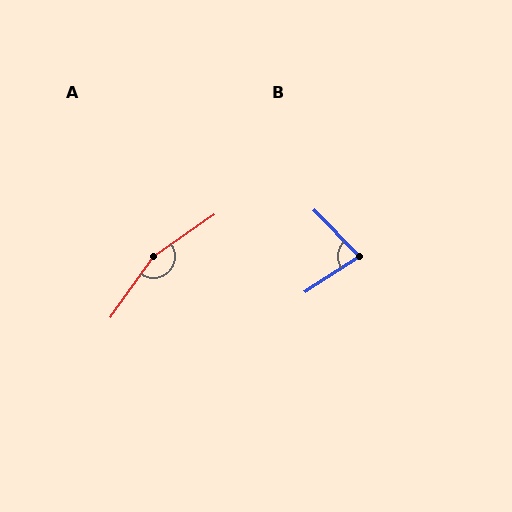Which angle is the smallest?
B, at approximately 79 degrees.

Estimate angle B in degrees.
Approximately 79 degrees.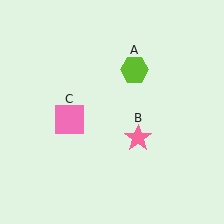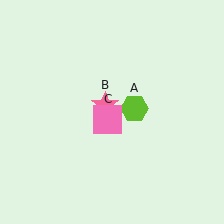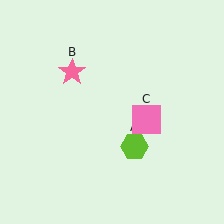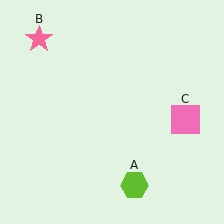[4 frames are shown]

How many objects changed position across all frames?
3 objects changed position: lime hexagon (object A), pink star (object B), pink square (object C).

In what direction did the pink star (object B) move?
The pink star (object B) moved up and to the left.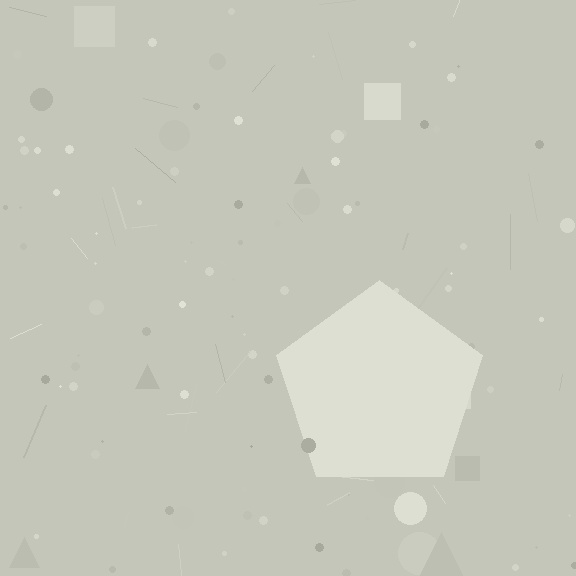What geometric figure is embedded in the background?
A pentagon is embedded in the background.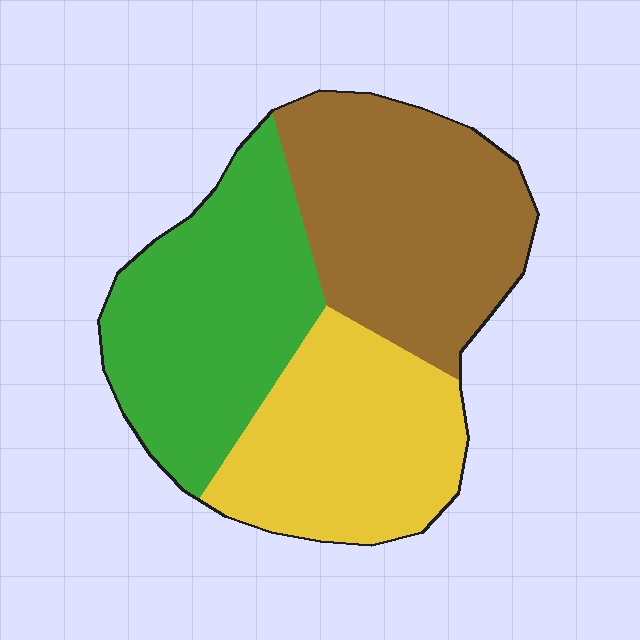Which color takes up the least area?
Yellow, at roughly 30%.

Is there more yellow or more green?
Green.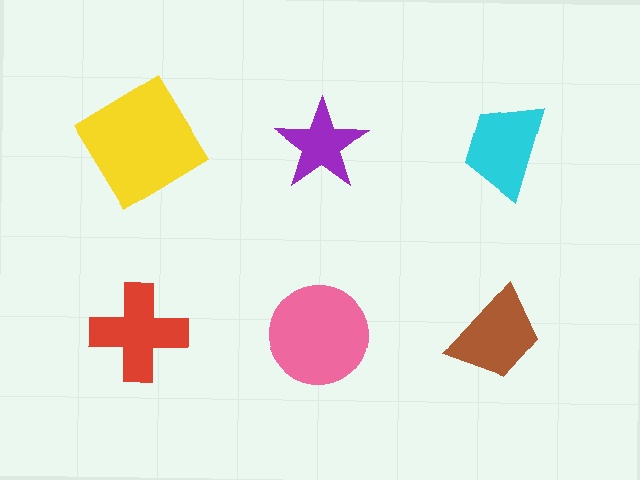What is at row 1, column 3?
A cyan trapezoid.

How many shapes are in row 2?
3 shapes.